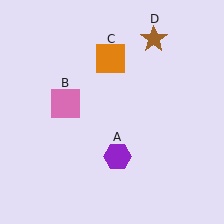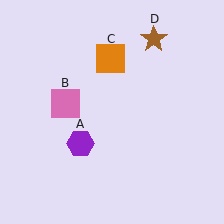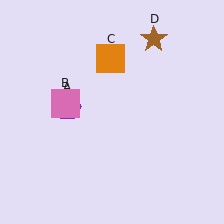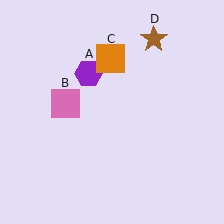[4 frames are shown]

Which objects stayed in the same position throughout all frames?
Pink square (object B) and orange square (object C) and brown star (object D) remained stationary.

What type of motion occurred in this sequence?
The purple hexagon (object A) rotated clockwise around the center of the scene.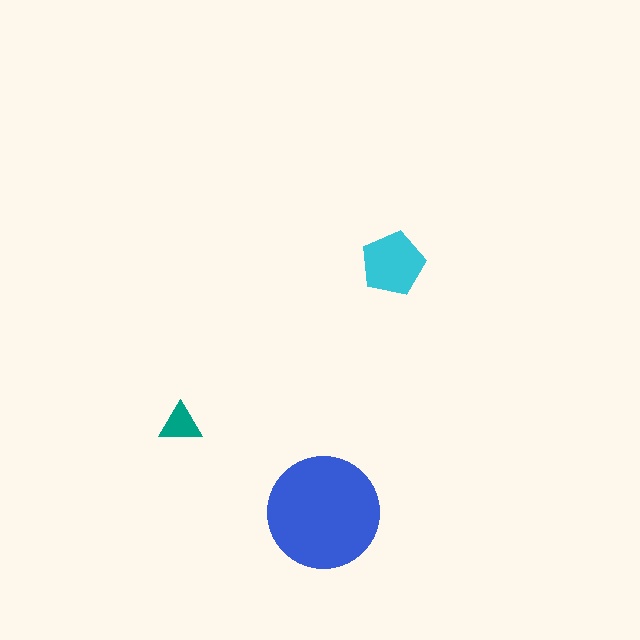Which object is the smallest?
The teal triangle.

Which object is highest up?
The cyan pentagon is topmost.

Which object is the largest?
The blue circle.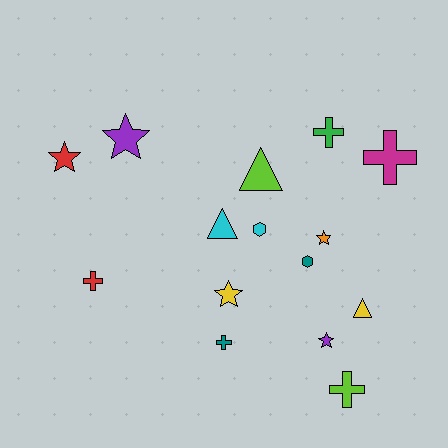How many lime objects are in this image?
There are 2 lime objects.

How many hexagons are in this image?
There are 2 hexagons.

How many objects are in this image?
There are 15 objects.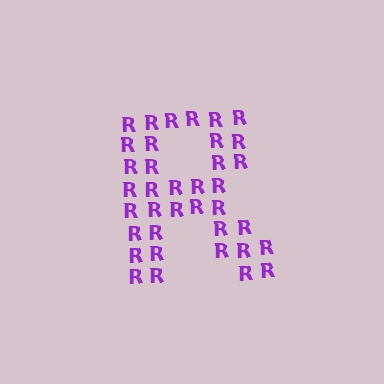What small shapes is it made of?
It is made of small letter R's.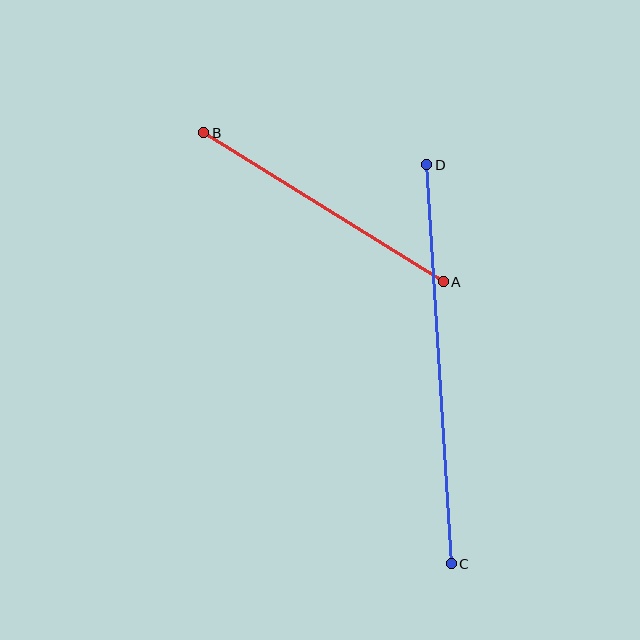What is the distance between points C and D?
The distance is approximately 400 pixels.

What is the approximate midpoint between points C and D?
The midpoint is at approximately (439, 364) pixels.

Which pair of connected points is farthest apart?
Points C and D are farthest apart.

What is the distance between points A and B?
The distance is approximately 282 pixels.